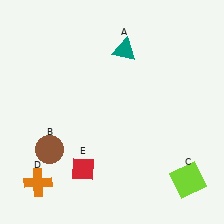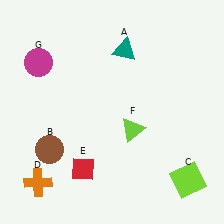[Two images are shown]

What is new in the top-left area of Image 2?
A magenta circle (G) was added in the top-left area of Image 2.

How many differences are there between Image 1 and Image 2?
There are 2 differences between the two images.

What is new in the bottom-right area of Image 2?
A lime triangle (F) was added in the bottom-right area of Image 2.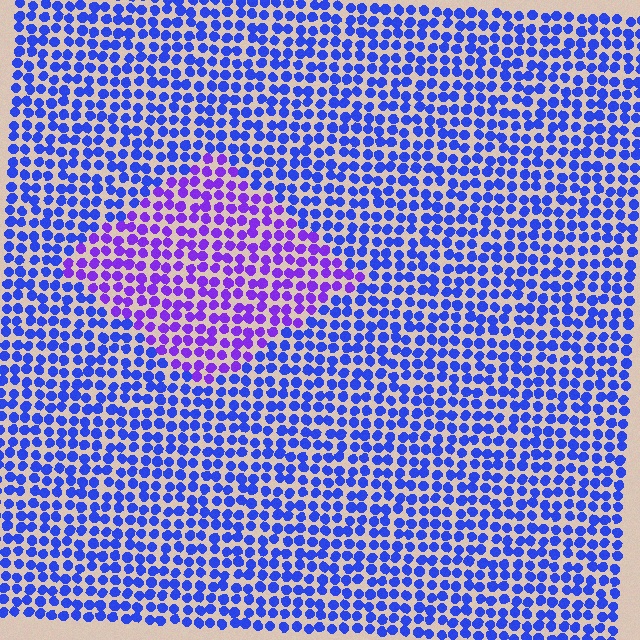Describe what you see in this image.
The image is filled with small blue elements in a uniform arrangement. A diamond-shaped region is visible where the elements are tinted to a slightly different hue, forming a subtle color boundary.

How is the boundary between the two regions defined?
The boundary is defined purely by a slight shift in hue (about 37 degrees). Spacing, size, and orientation are identical on both sides.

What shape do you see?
I see a diamond.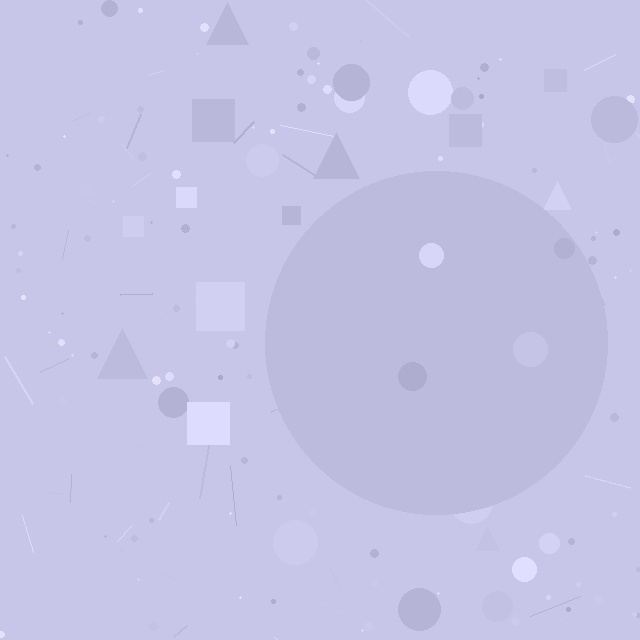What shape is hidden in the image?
A circle is hidden in the image.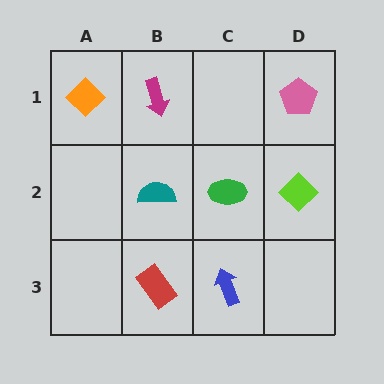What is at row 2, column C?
A green ellipse.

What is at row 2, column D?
A lime diamond.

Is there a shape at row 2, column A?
No, that cell is empty.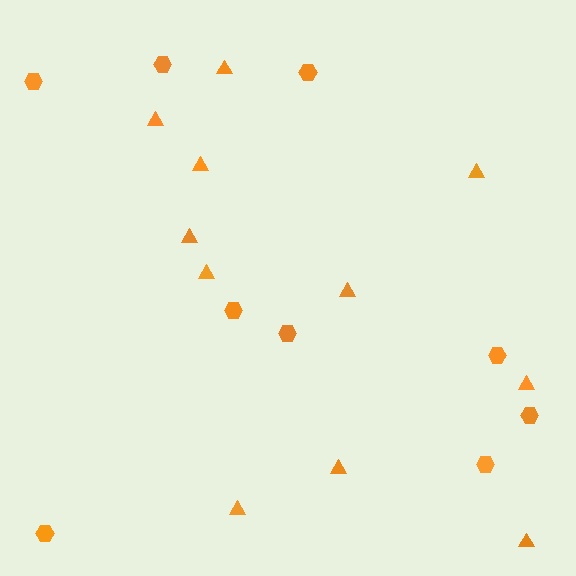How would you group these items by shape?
There are 2 groups: one group of triangles (11) and one group of hexagons (9).